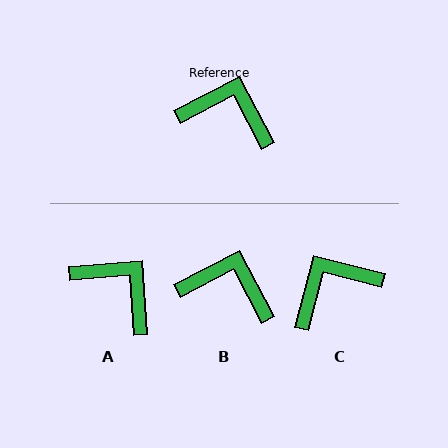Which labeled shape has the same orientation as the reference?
B.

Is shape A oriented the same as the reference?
No, it is off by about 23 degrees.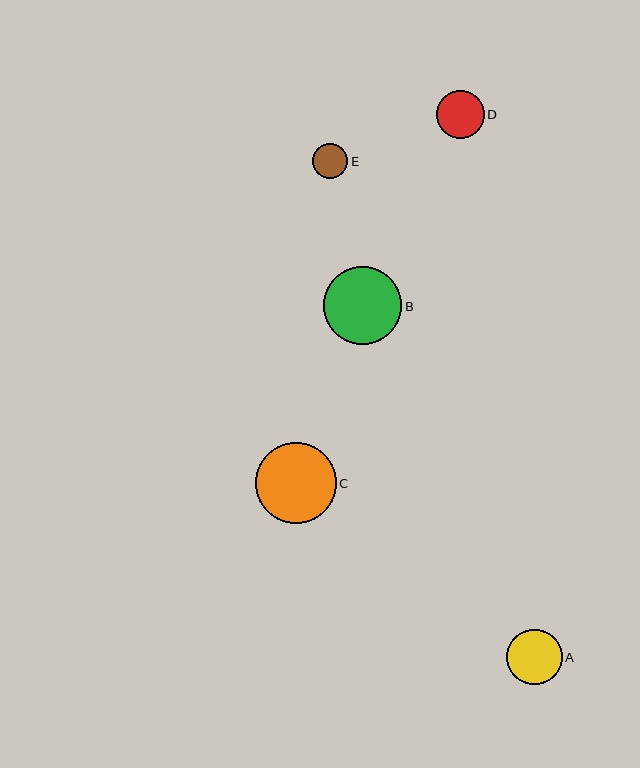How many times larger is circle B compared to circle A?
Circle B is approximately 1.4 times the size of circle A.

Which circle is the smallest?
Circle E is the smallest with a size of approximately 35 pixels.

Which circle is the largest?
Circle C is the largest with a size of approximately 81 pixels.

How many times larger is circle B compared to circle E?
Circle B is approximately 2.2 times the size of circle E.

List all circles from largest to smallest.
From largest to smallest: C, B, A, D, E.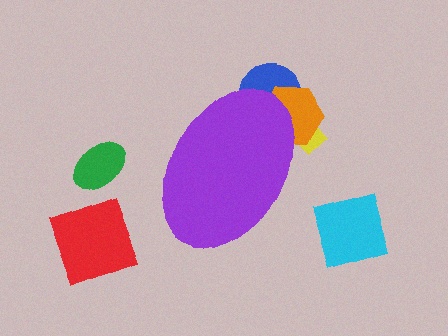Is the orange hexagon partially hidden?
Yes, the orange hexagon is partially hidden behind the purple ellipse.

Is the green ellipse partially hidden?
No, the green ellipse is fully visible.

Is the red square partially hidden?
No, the red square is fully visible.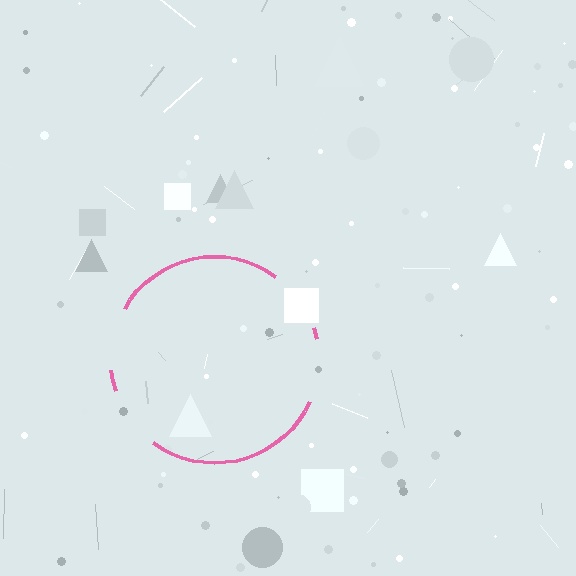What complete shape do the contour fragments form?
The contour fragments form a circle.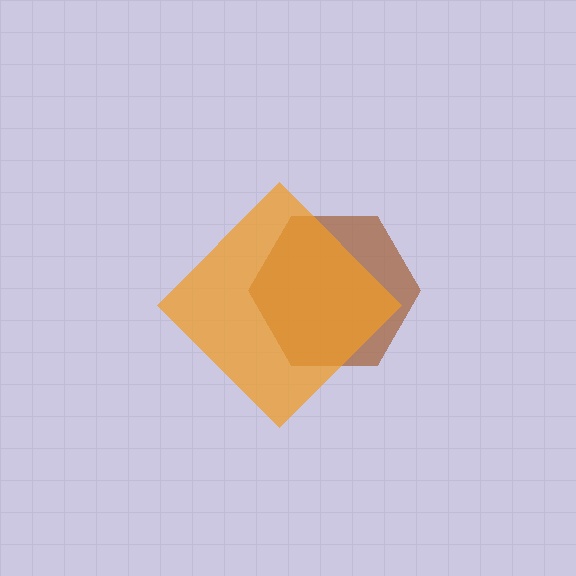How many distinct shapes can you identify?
There are 2 distinct shapes: a brown hexagon, an orange diamond.